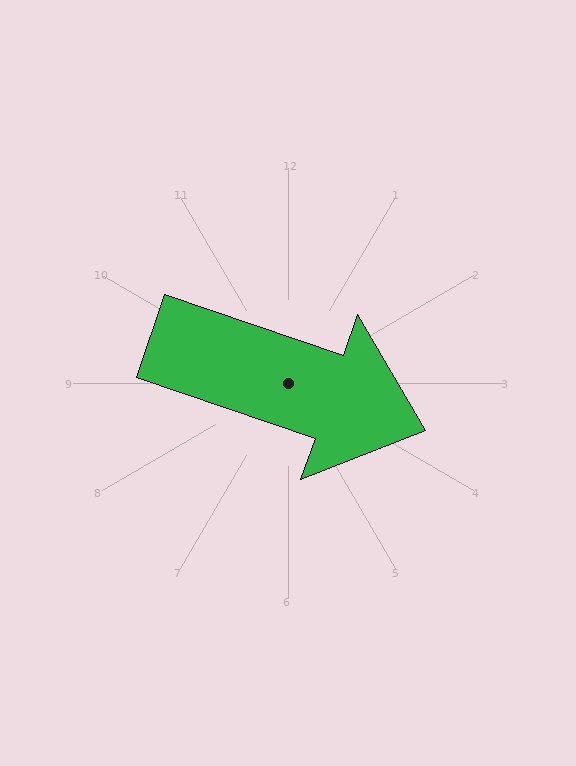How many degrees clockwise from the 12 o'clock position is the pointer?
Approximately 109 degrees.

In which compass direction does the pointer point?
East.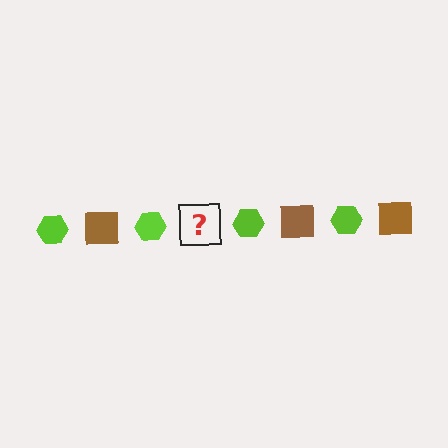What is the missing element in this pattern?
The missing element is a brown square.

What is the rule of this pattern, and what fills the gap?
The rule is that the pattern alternates between lime hexagon and brown square. The gap should be filled with a brown square.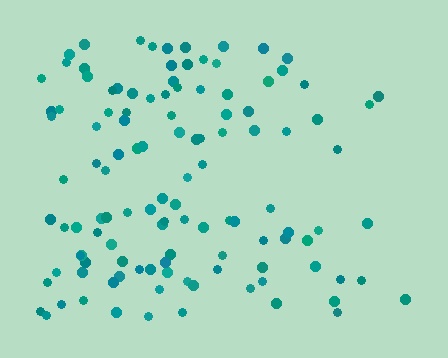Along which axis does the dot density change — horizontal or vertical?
Horizontal.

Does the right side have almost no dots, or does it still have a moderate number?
Still a moderate number, just noticeably fewer than the left.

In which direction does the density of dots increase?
From right to left, with the left side densest.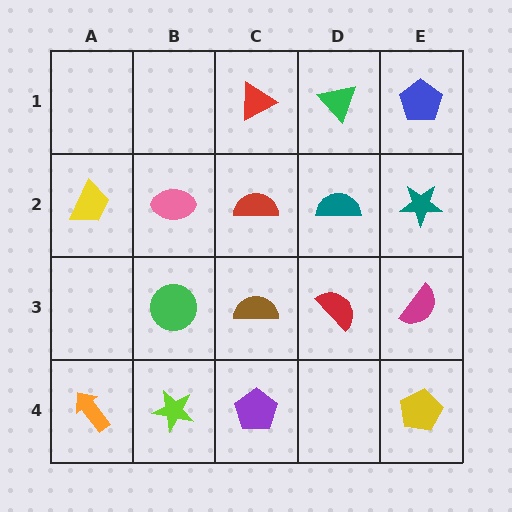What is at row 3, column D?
A red semicircle.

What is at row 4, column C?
A purple pentagon.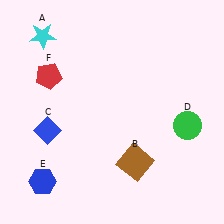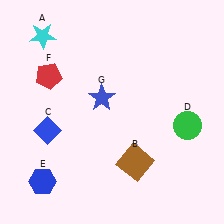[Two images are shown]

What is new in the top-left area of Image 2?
A blue star (G) was added in the top-left area of Image 2.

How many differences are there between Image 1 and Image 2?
There is 1 difference between the two images.